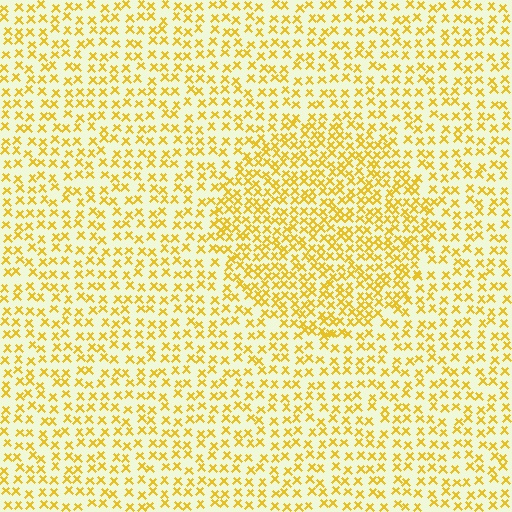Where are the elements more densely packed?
The elements are more densely packed inside the circle boundary.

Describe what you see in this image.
The image contains small yellow elements arranged at two different densities. A circle-shaped region is visible where the elements are more densely packed than the surrounding area.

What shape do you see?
I see a circle.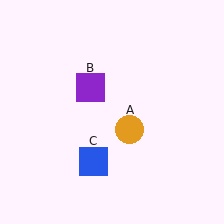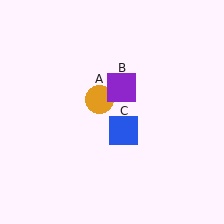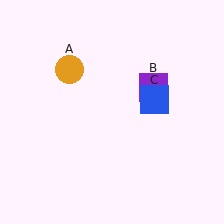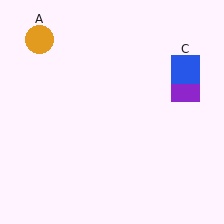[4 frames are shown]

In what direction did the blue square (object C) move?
The blue square (object C) moved up and to the right.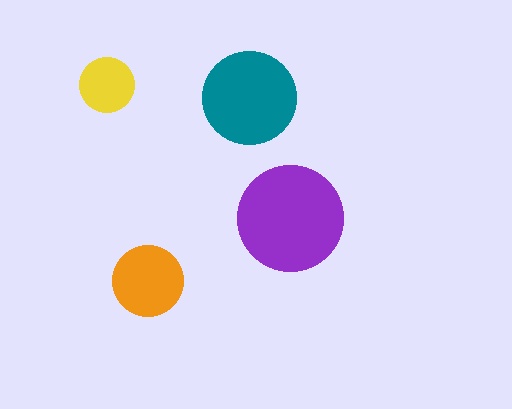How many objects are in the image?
There are 4 objects in the image.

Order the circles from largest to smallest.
the purple one, the teal one, the orange one, the yellow one.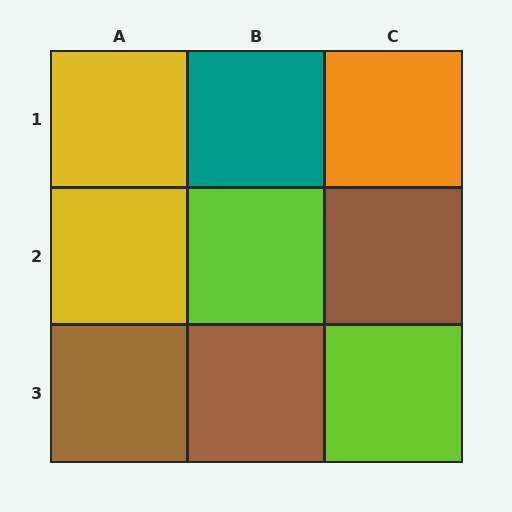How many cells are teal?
1 cell is teal.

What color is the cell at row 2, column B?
Lime.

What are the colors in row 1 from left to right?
Yellow, teal, orange.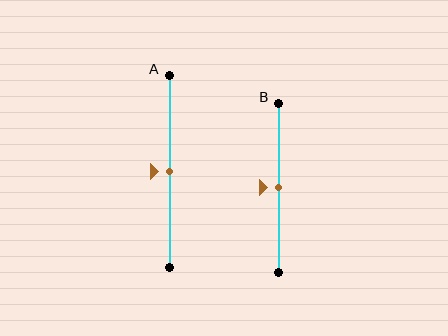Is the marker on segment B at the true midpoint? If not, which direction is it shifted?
Yes, the marker on segment B is at the true midpoint.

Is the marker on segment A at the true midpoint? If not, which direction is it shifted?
Yes, the marker on segment A is at the true midpoint.